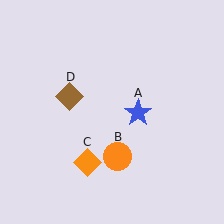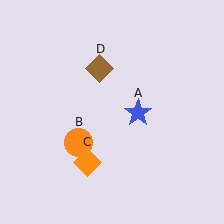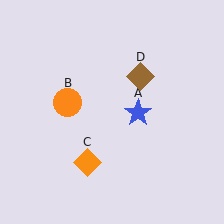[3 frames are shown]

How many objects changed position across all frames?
2 objects changed position: orange circle (object B), brown diamond (object D).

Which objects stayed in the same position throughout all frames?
Blue star (object A) and orange diamond (object C) remained stationary.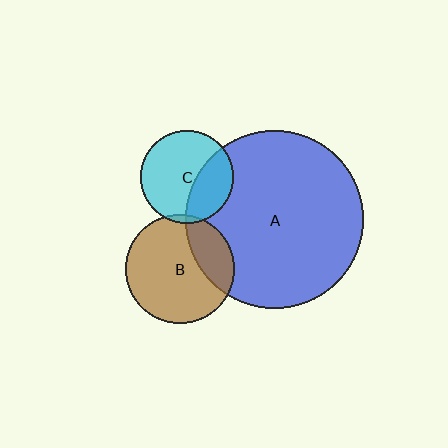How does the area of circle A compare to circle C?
Approximately 3.7 times.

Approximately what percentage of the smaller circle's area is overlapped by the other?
Approximately 25%.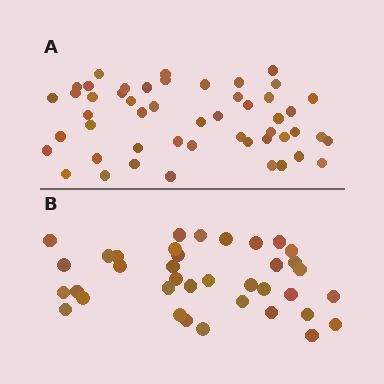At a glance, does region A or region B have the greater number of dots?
Region A (the top region) has more dots.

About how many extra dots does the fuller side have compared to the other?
Region A has approximately 15 more dots than region B.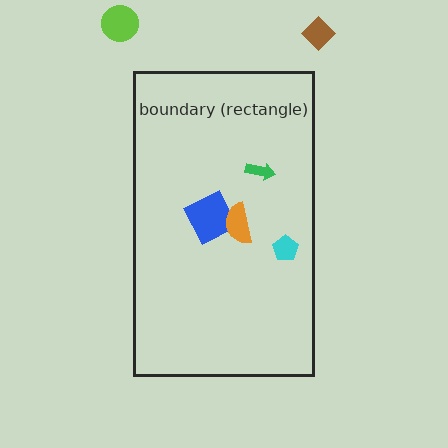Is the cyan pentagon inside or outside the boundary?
Inside.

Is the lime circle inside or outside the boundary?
Outside.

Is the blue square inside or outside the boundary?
Inside.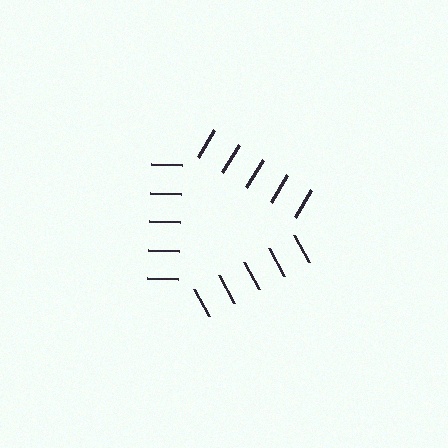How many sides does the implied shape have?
3 sides — the line-ends trace a triangle.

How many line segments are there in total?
15 — 5 along each of the 3 edges.